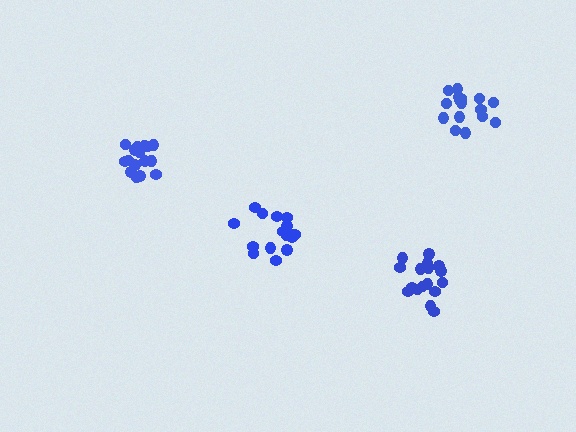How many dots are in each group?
Group 1: 17 dots, Group 2: 17 dots, Group 3: 17 dots, Group 4: 16 dots (67 total).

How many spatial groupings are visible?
There are 4 spatial groupings.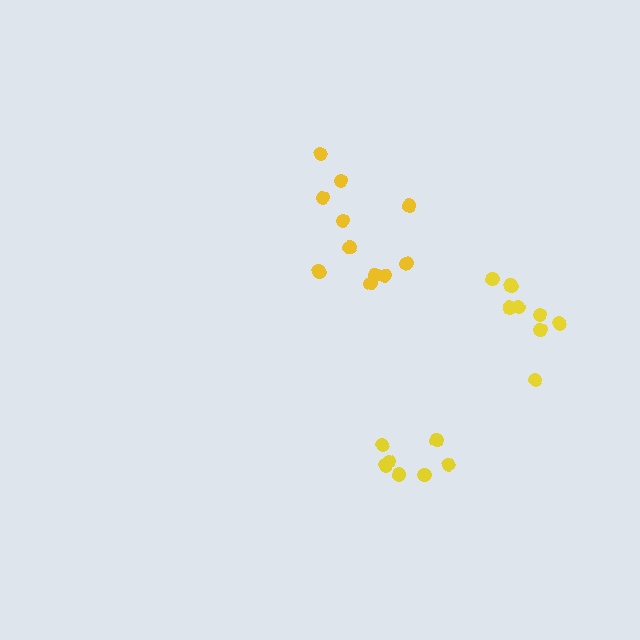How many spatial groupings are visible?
There are 3 spatial groupings.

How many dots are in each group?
Group 1: 7 dots, Group 2: 11 dots, Group 3: 8 dots (26 total).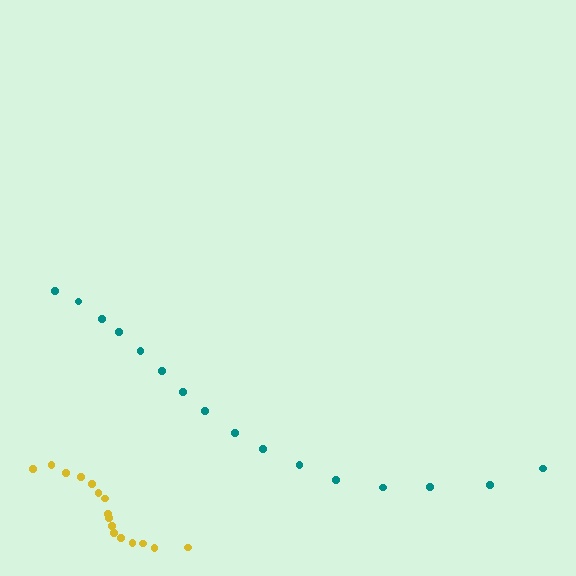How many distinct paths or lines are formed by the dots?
There are 2 distinct paths.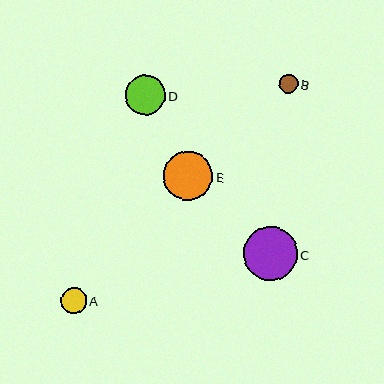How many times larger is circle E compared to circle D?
Circle E is approximately 1.2 times the size of circle D.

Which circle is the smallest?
Circle B is the smallest with a size of approximately 19 pixels.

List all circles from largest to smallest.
From largest to smallest: C, E, D, A, B.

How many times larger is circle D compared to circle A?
Circle D is approximately 1.6 times the size of circle A.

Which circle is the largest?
Circle C is the largest with a size of approximately 54 pixels.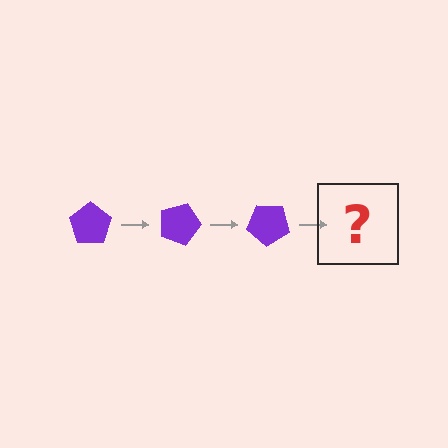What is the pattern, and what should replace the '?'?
The pattern is that the pentagon rotates 20 degrees each step. The '?' should be a purple pentagon rotated 60 degrees.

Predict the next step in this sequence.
The next step is a purple pentagon rotated 60 degrees.